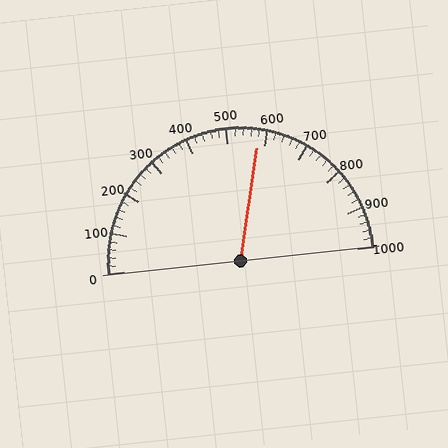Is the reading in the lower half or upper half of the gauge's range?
The reading is in the upper half of the range (0 to 1000).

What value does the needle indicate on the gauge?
The needle indicates approximately 580.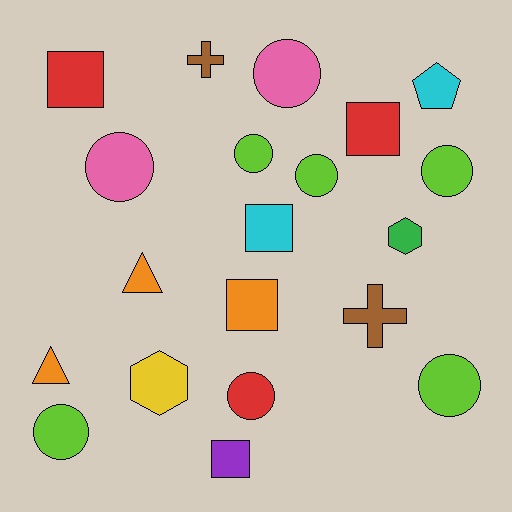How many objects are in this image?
There are 20 objects.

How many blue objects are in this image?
There are no blue objects.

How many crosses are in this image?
There are 2 crosses.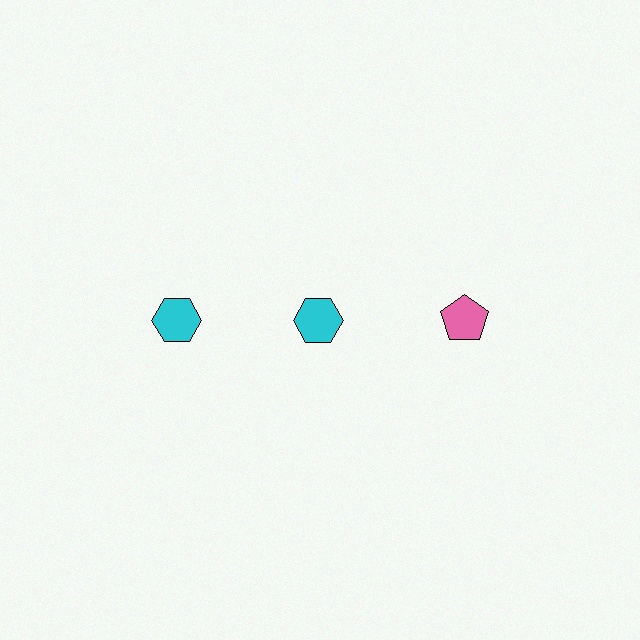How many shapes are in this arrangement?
There are 3 shapes arranged in a grid pattern.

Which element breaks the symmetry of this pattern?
The pink pentagon in the top row, center column breaks the symmetry. All other shapes are cyan hexagons.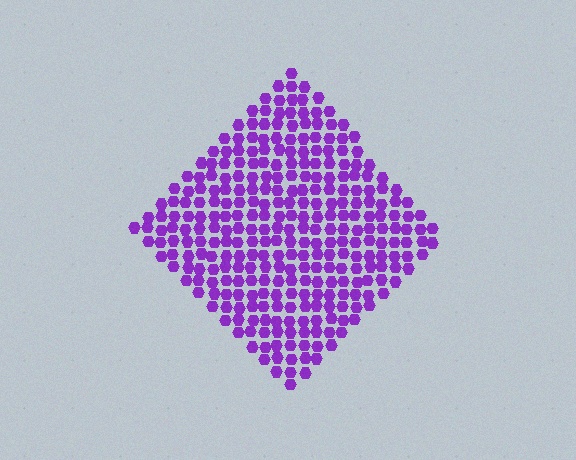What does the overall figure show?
The overall figure shows a diamond.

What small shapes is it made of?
It is made of small hexagons.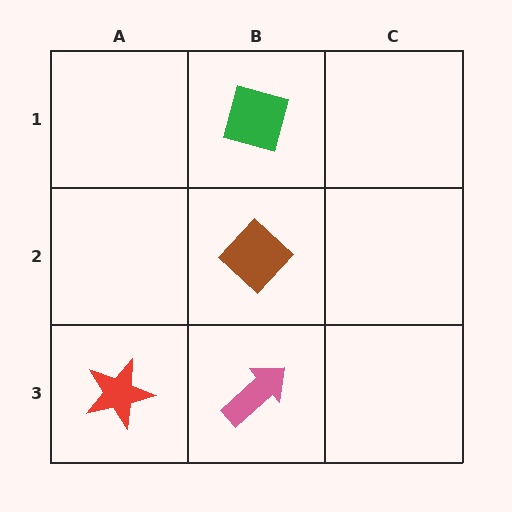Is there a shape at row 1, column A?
No, that cell is empty.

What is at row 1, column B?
A green diamond.